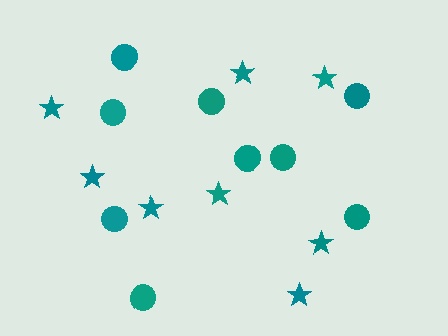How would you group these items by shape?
There are 2 groups: one group of circles (9) and one group of stars (8).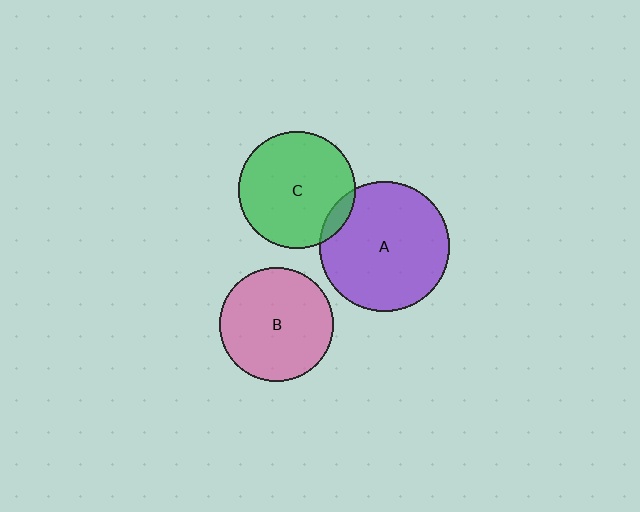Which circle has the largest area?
Circle A (purple).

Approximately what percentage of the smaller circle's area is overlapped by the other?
Approximately 10%.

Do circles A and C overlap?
Yes.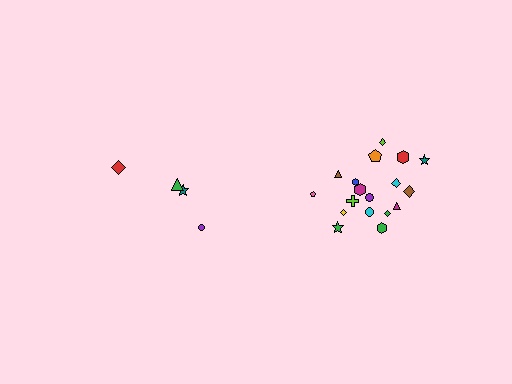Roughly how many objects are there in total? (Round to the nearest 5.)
Roughly 20 objects in total.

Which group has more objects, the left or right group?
The right group.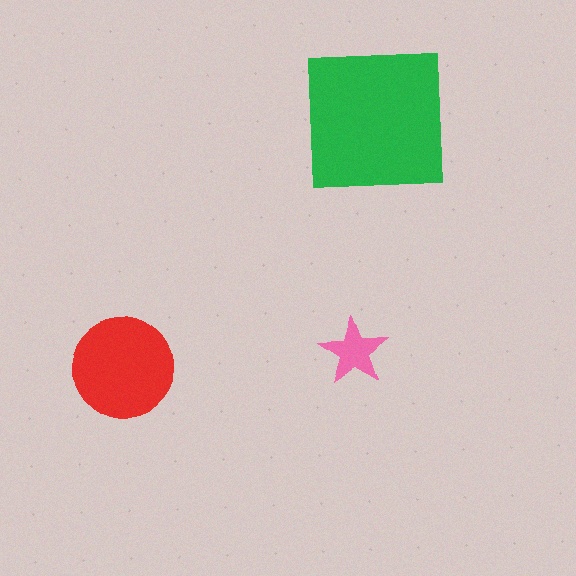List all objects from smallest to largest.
The pink star, the red circle, the green square.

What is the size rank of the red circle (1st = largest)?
2nd.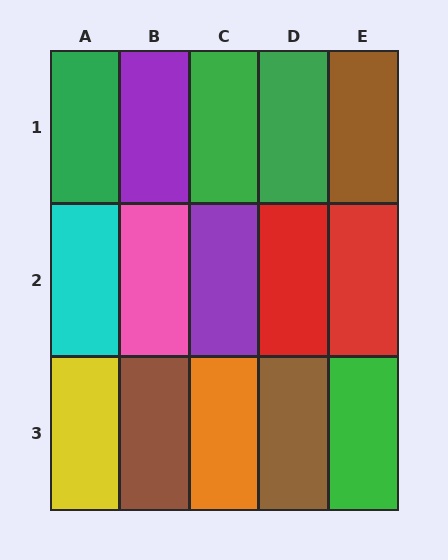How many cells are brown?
3 cells are brown.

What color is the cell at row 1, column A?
Green.